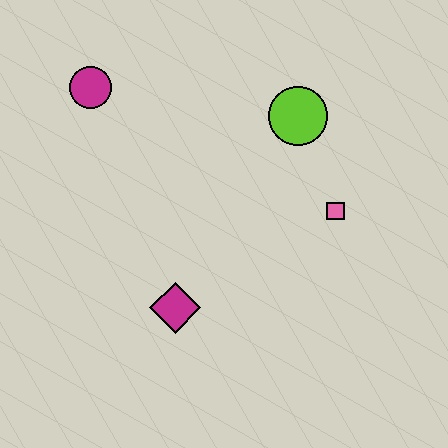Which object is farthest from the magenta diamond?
The magenta circle is farthest from the magenta diamond.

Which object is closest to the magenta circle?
The lime circle is closest to the magenta circle.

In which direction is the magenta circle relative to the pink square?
The magenta circle is to the left of the pink square.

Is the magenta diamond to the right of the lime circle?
No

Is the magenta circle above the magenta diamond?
Yes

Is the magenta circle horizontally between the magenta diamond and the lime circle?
No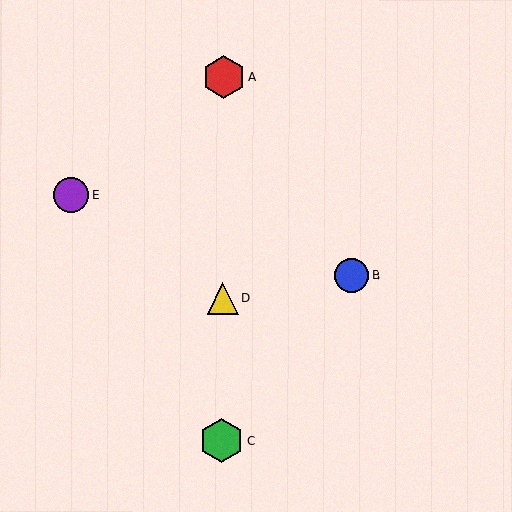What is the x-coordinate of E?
Object E is at x≈72.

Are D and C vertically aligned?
Yes, both are at x≈223.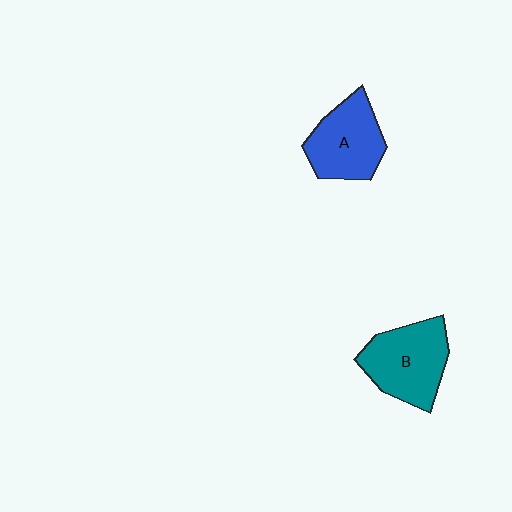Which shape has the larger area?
Shape B (teal).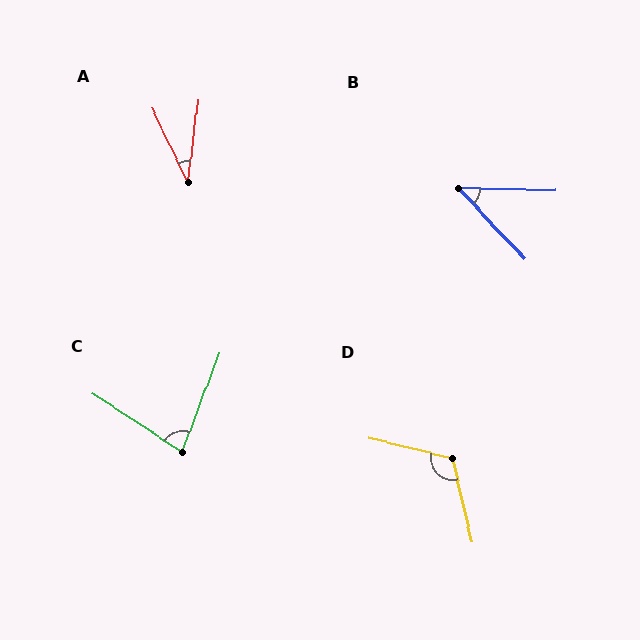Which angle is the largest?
D, at approximately 117 degrees.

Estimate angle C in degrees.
Approximately 77 degrees.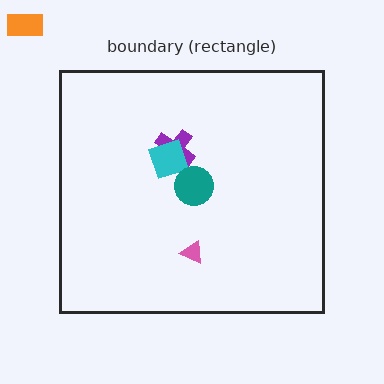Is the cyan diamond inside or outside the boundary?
Inside.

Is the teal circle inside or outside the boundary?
Inside.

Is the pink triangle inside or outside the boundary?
Inside.